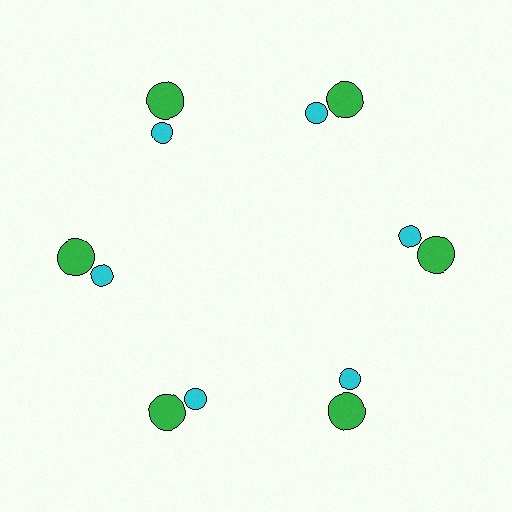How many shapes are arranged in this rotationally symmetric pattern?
There are 12 shapes, arranged in 6 groups of 2.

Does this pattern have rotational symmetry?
Yes, this pattern has 6-fold rotational symmetry. It looks the same after rotating 60 degrees around the center.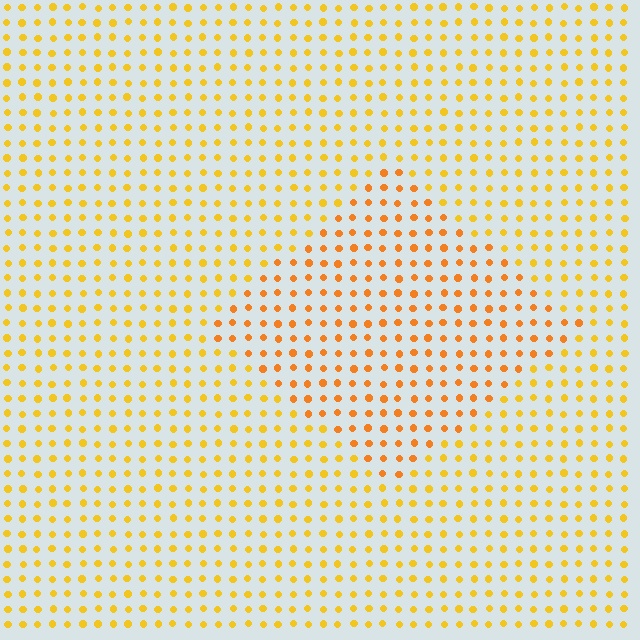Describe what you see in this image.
The image is filled with small yellow elements in a uniform arrangement. A diamond-shaped region is visible where the elements are tinted to a slightly different hue, forming a subtle color boundary.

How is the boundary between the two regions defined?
The boundary is defined purely by a slight shift in hue (about 20 degrees). Spacing, size, and orientation are identical on both sides.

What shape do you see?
I see a diamond.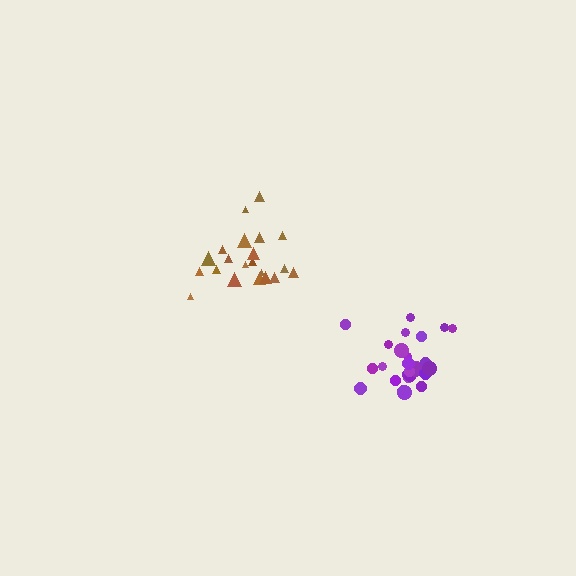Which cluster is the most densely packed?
Purple.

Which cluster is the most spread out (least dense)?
Brown.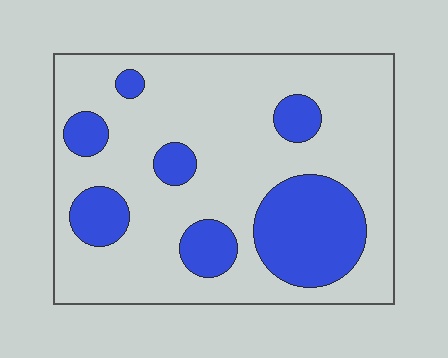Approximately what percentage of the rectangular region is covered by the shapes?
Approximately 25%.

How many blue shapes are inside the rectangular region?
7.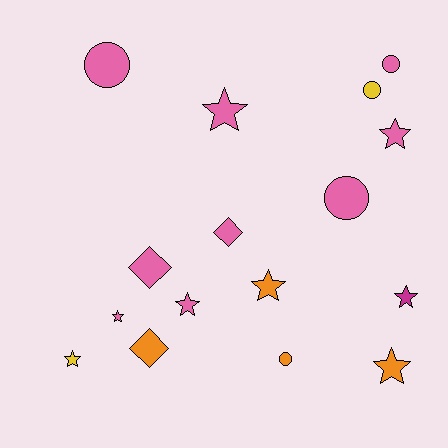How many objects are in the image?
There are 16 objects.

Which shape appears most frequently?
Star, with 8 objects.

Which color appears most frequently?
Pink, with 9 objects.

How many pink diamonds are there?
There are 2 pink diamonds.